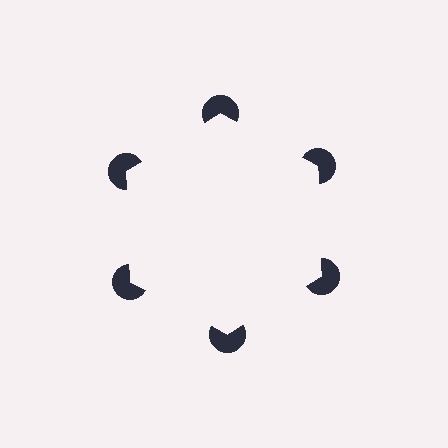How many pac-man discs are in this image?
There are 6 — one at each vertex of the illusory hexagon.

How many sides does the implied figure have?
6 sides.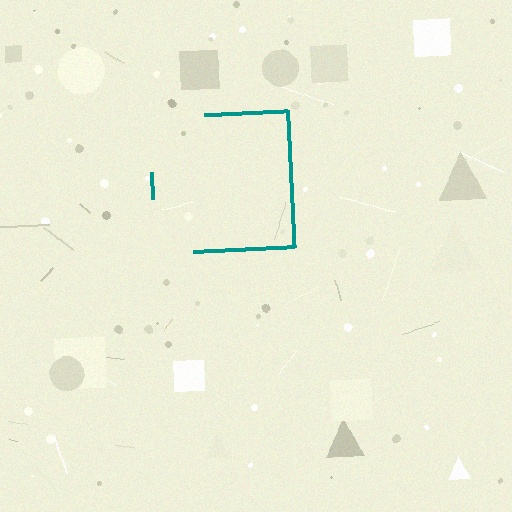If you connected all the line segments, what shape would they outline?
They would outline a square.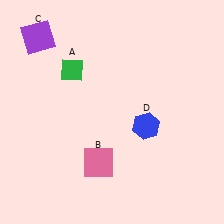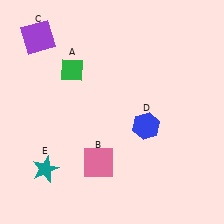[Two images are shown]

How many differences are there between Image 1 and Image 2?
There is 1 difference between the two images.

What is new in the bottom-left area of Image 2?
A teal star (E) was added in the bottom-left area of Image 2.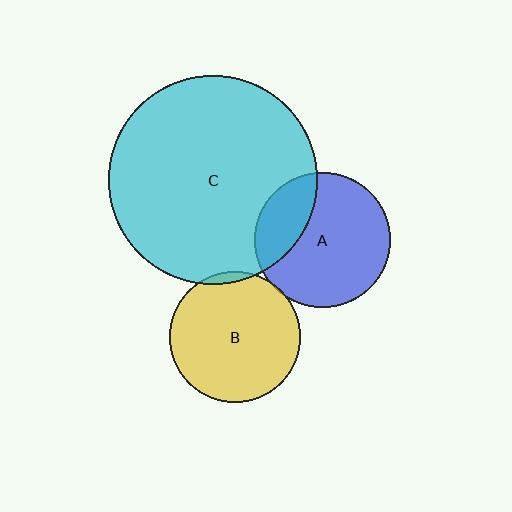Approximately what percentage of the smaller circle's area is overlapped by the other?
Approximately 25%.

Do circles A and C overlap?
Yes.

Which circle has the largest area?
Circle C (cyan).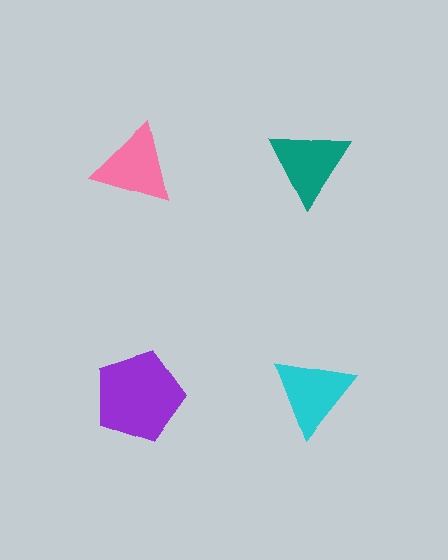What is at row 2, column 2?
A cyan triangle.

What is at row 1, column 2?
A teal triangle.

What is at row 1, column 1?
A pink triangle.